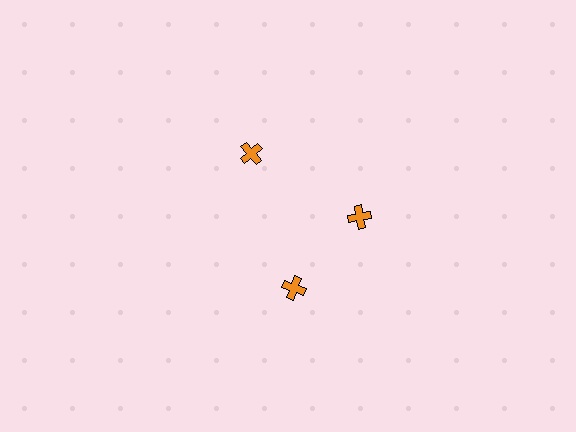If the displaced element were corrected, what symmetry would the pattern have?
It would have 3-fold rotational symmetry — the pattern would map onto itself every 120 degrees.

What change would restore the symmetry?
The symmetry would be restored by rotating it back into even spacing with its neighbors so that all 3 crosses sit at equal angles and equal distance from the center.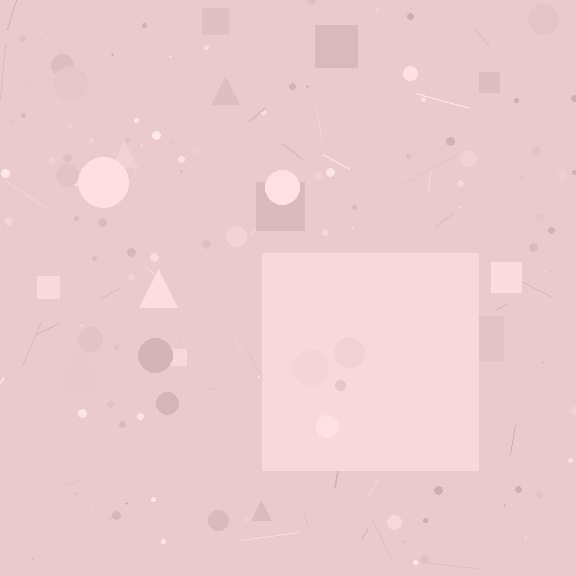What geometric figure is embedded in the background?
A square is embedded in the background.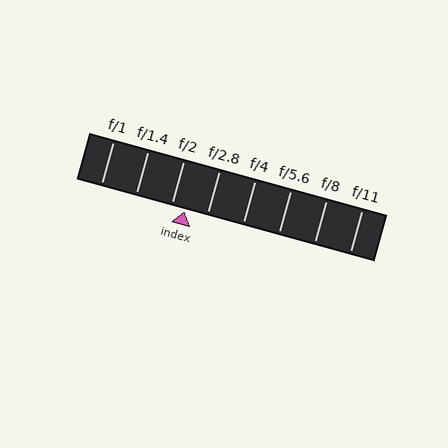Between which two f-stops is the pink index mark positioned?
The index mark is between f/2 and f/2.8.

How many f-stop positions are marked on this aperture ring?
There are 8 f-stop positions marked.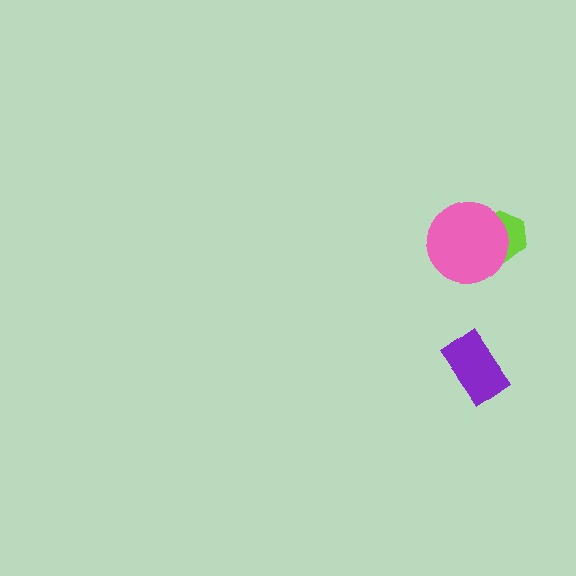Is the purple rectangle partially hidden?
No, no other shape covers it.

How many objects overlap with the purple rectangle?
0 objects overlap with the purple rectangle.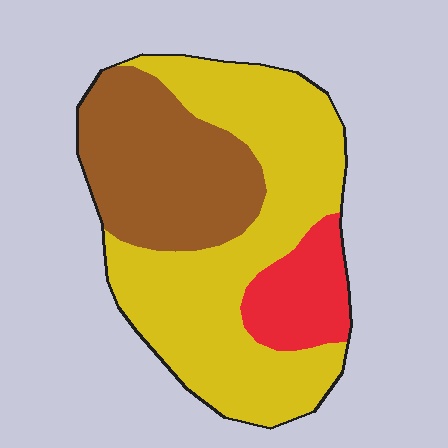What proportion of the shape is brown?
Brown takes up between a sixth and a third of the shape.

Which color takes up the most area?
Yellow, at roughly 55%.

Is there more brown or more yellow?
Yellow.